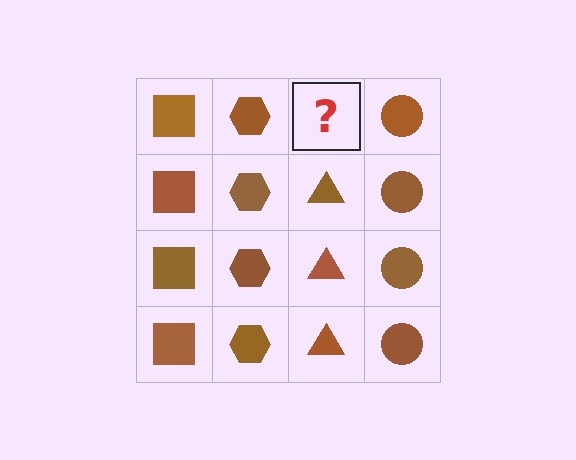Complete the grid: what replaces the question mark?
The question mark should be replaced with a brown triangle.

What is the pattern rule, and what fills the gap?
The rule is that each column has a consistent shape. The gap should be filled with a brown triangle.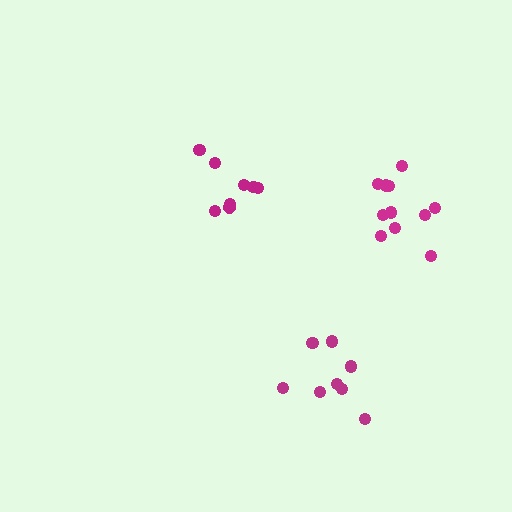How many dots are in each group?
Group 1: 8 dots, Group 2: 11 dots, Group 3: 8 dots (27 total).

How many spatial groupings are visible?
There are 3 spatial groupings.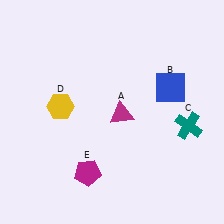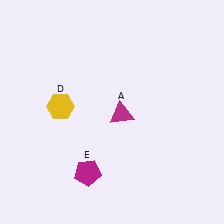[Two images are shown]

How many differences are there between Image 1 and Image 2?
There are 2 differences between the two images.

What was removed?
The blue square (B), the teal cross (C) were removed in Image 2.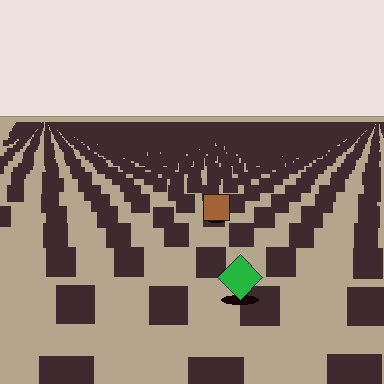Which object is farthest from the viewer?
The brown square is farthest from the viewer. It appears smaller and the ground texture around it is denser.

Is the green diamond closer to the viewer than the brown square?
Yes. The green diamond is closer — you can tell from the texture gradient: the ground texture is coarser near it.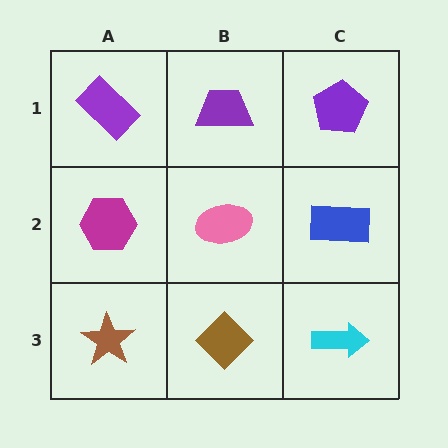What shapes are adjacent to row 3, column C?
A blue rectangle (row 2, column C), a brown diamond (row 3, column B).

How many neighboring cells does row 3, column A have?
2.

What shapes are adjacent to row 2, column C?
A purple pentagon (row 1, column C), a cyan arrow (row 3, column C), a pink ellipse (row 2, column B).